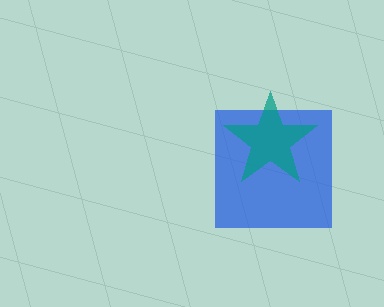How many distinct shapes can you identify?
There are 2 distinct shapes: a blue square, a teal star.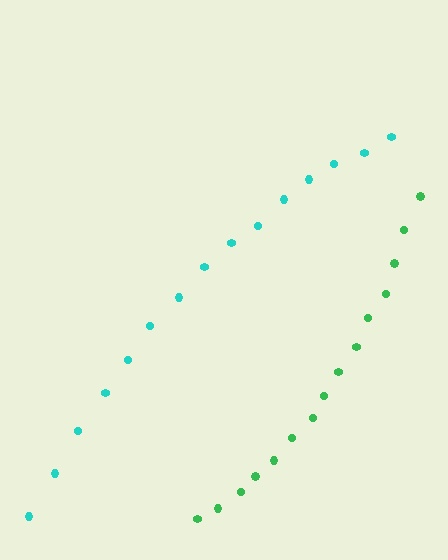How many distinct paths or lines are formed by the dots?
There are 2 distinct paths.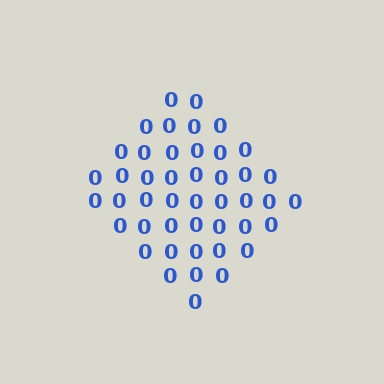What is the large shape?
The large shape is a diamond.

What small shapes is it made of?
It is made of small digit 0's.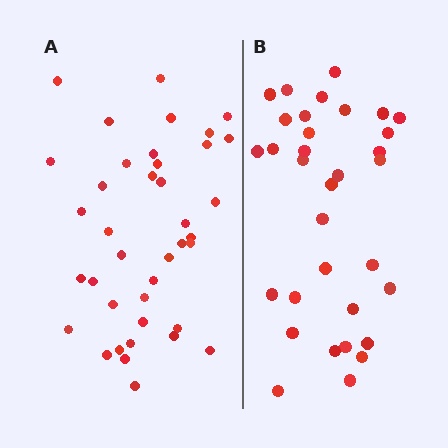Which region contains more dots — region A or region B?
Region A (the left region) has more dots.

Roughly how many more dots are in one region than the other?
Region A has about 6 more dots than region B.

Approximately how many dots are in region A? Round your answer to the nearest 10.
About 40 dots. (The exact count is 39, which rounds to 40.)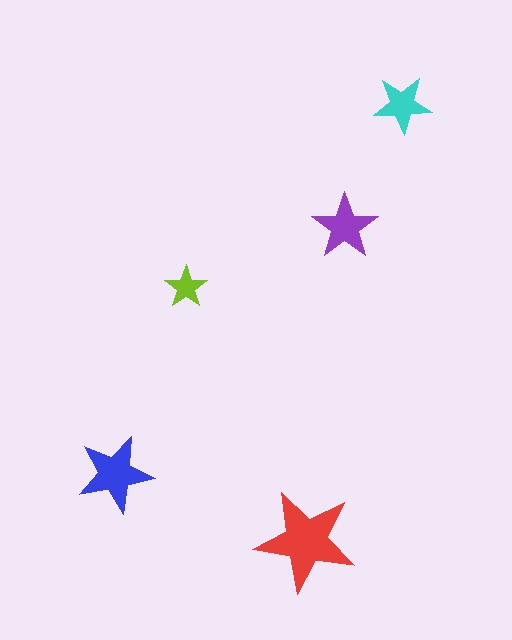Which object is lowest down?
The red star is bottommost.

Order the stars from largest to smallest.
the red one, the blue one, the purple one, the cyan one, the lime one.